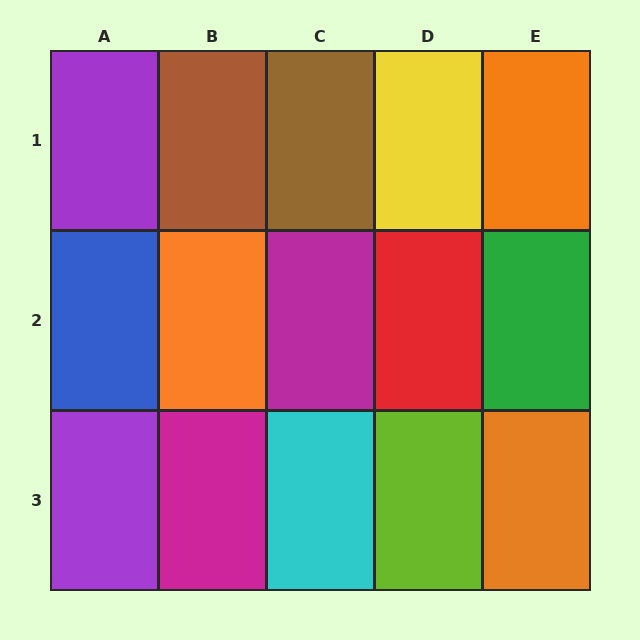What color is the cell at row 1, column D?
Yellow.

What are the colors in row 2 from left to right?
Blue, orange, magenta, red, green.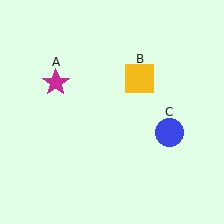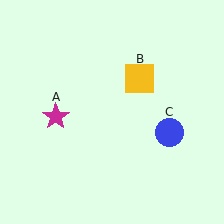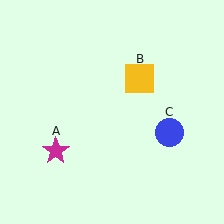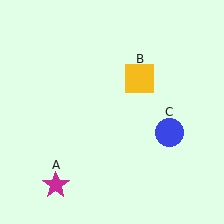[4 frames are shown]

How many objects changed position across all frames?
1 object changed position: magenta star (object A).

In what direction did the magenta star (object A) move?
The magenta star (object A) moved down.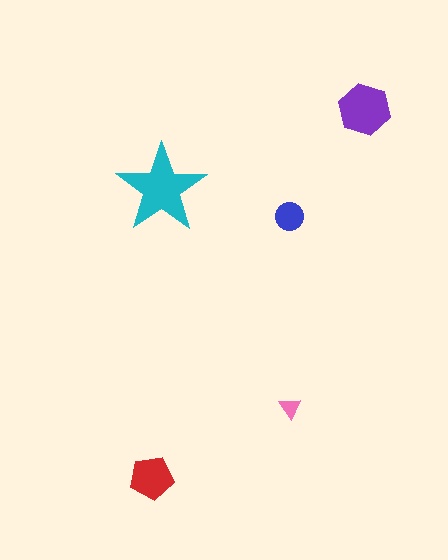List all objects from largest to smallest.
The cyan star, the purple hexagon, the red pentagon, the blue circle, the pink triangle.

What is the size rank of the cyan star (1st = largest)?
1st.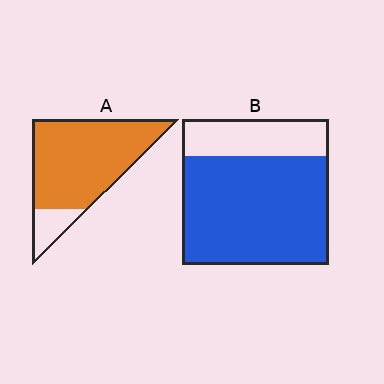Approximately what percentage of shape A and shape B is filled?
A is approximately 85% and B is approximately 75%.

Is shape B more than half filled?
Yes.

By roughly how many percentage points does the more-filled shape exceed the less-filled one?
By roughly 10 percentage points (A over B).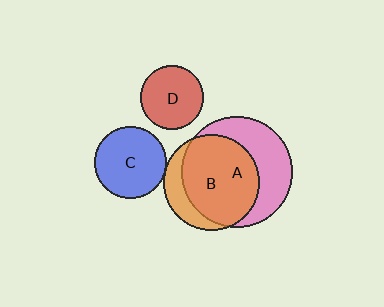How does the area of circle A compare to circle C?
Approximately 2.4 times.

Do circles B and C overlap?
Yes.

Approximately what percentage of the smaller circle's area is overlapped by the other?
Approximately 5%.